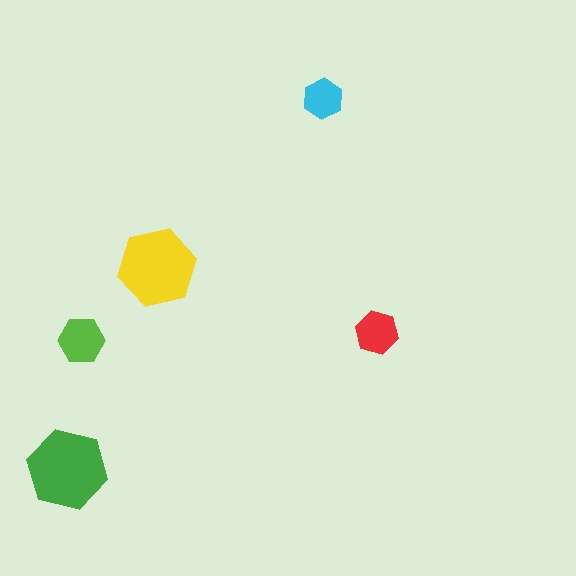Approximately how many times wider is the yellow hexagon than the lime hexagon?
About 1.5 times wider.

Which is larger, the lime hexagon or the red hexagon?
The lime one.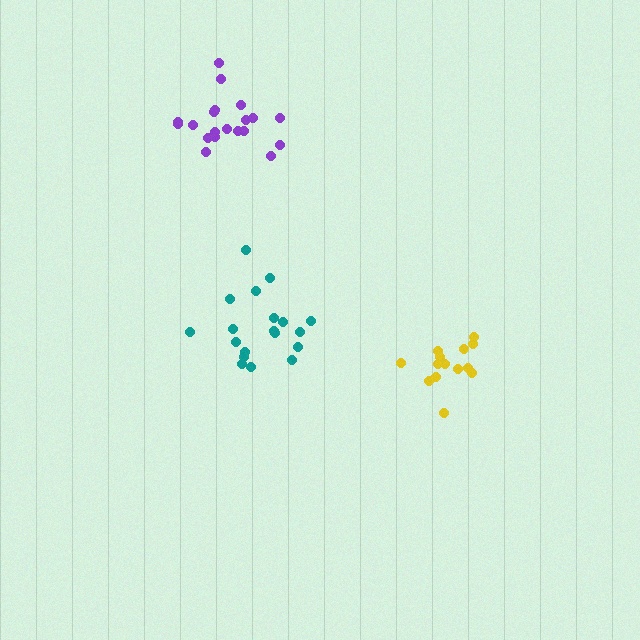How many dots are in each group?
Group 1: 15 dots, Group 2: 20 dots, Group 3: 19 dots (54 total).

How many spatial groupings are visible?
There are 3 spatial groupings.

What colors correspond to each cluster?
The clusters are colored: yellow, purple, teal.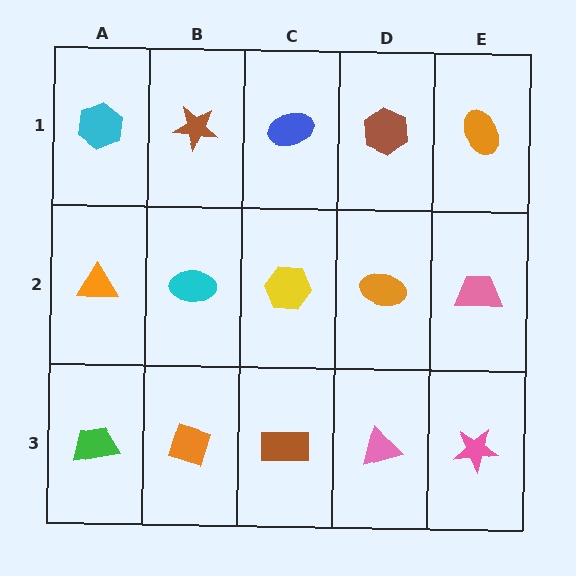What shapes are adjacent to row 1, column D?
An orange ellipse (row 2, column D), a blue ellipse (row 1, column C), an orange ellipse (row 1, column E).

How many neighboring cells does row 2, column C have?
4.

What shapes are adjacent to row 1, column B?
A cyan ellipse (row 2, column B), a cyan hexagon (row 1, column A), a blue ellipse (row 1, column C).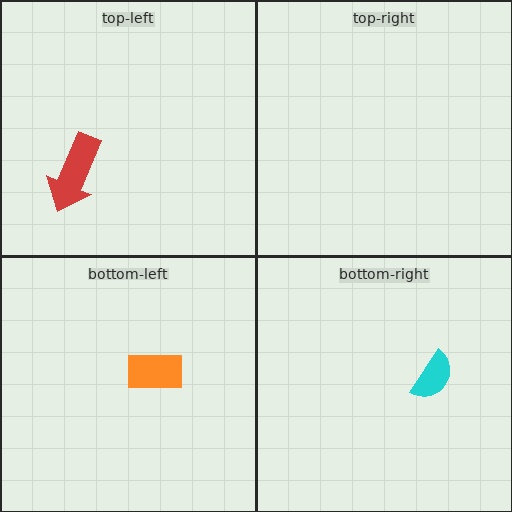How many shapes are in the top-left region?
1.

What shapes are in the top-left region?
The red arrow.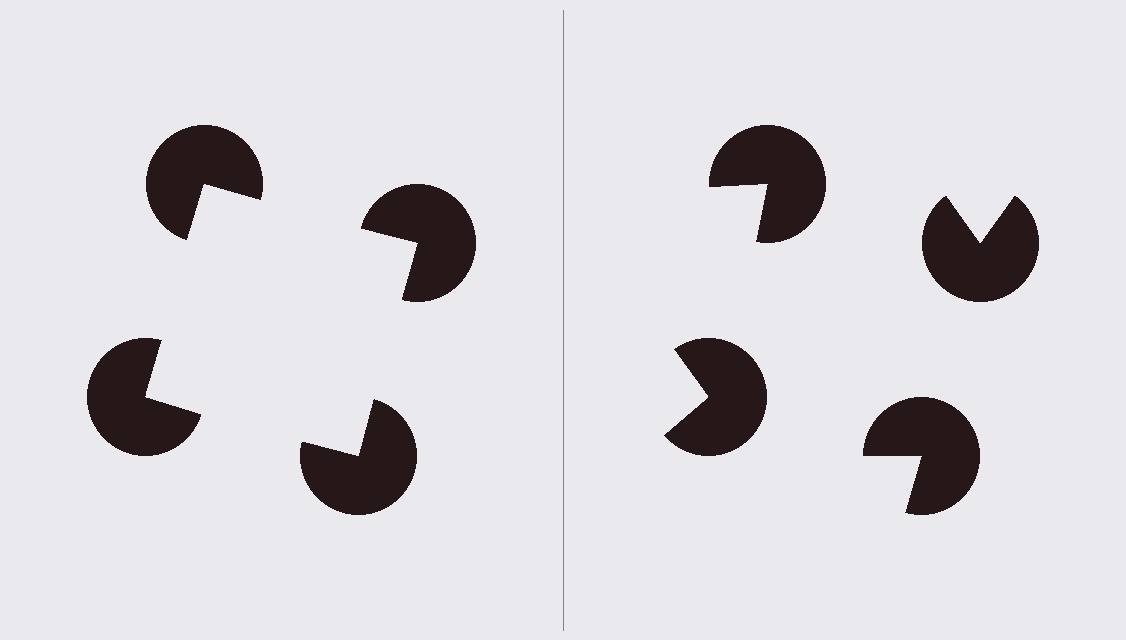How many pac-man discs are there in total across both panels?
8 — 4 on each side.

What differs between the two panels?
The pac-man discs are positioned identically on both sides; only the wedge orientations differ. On the left they align to a square; on the right they are misaligned.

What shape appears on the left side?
An illusory square.